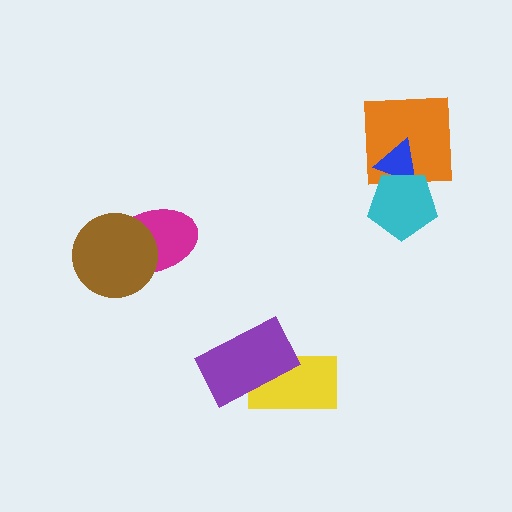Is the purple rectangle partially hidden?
No, no other shape covers it.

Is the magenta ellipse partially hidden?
Yes, it is partially covered by another shape.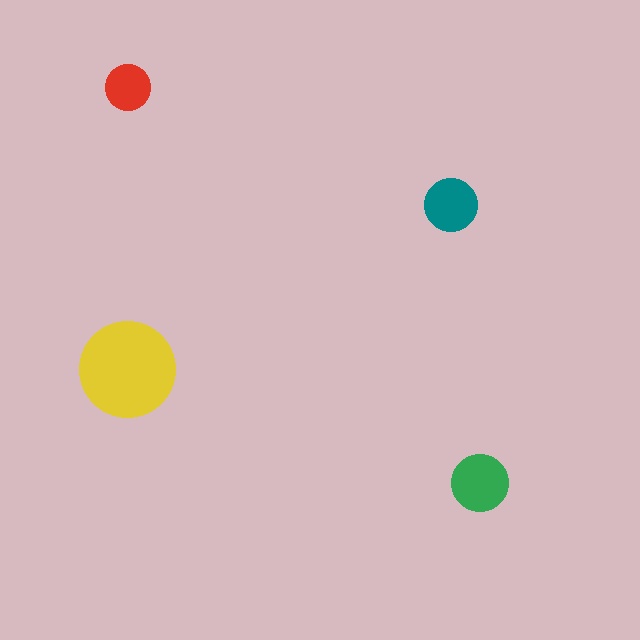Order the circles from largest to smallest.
the yellow one, the green one, the teal one, the red one.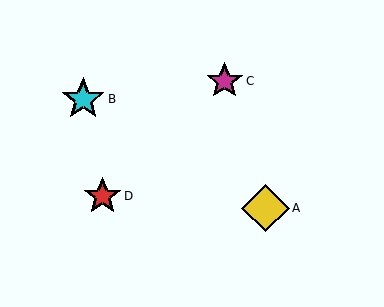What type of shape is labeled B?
Shape B is a cyan star.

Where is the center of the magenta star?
The center of the magenta star is at (225, 81).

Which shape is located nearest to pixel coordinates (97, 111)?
The cyan star (labeled B) at (83, 99) is nearest to that location.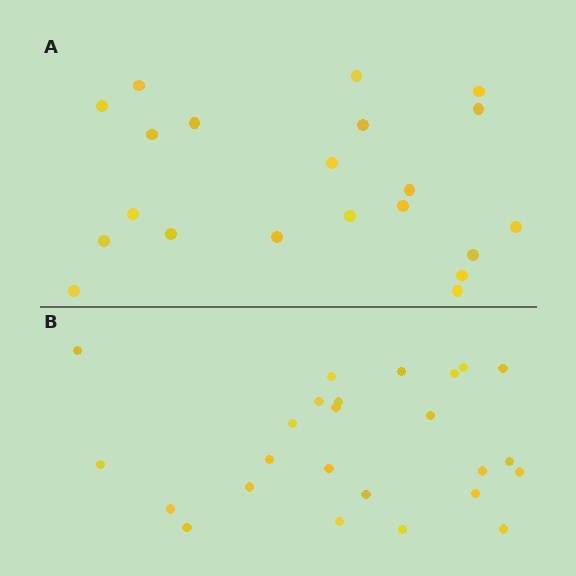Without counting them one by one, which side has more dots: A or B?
Region B (the bottom region) has more dots.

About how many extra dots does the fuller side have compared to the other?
Region B has about 4 more dots than region A.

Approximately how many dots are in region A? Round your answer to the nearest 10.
About 20 dots. (The exact count is 21, which rounds to 20.)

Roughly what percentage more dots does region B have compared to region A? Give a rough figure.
About 20% more.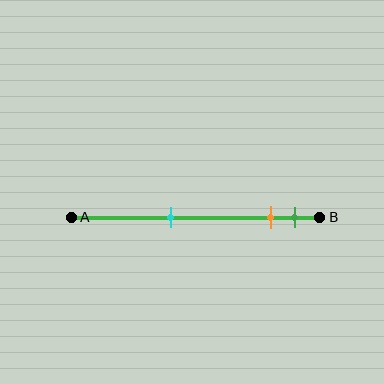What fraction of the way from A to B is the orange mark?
The orange mark is approximately 80% (0.8) of the way from A to B.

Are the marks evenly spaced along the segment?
No, the marks are not evenly spaced.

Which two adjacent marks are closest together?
The orange and green marks are the closest adjacent pair.